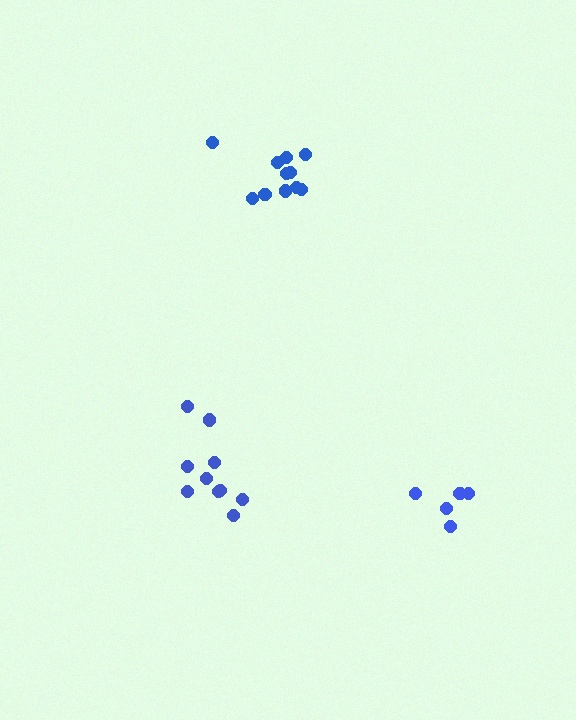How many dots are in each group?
Group 1: 10 dots, Group 2: 11 dots, Group 3: 5 dots (26 total).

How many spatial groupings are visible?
There are 3 spatial groupings.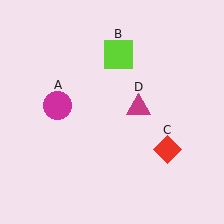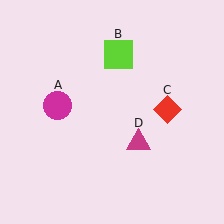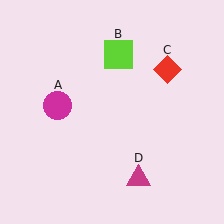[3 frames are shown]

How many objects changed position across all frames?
2 objects changed position: red diamond (object C), magenta triangle (object D).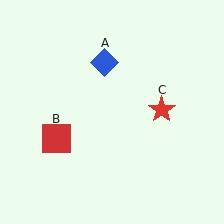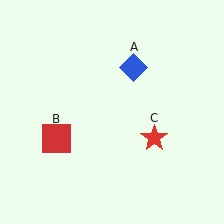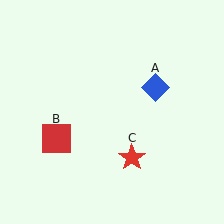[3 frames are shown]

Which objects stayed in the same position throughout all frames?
Red square (object B) remained stationary.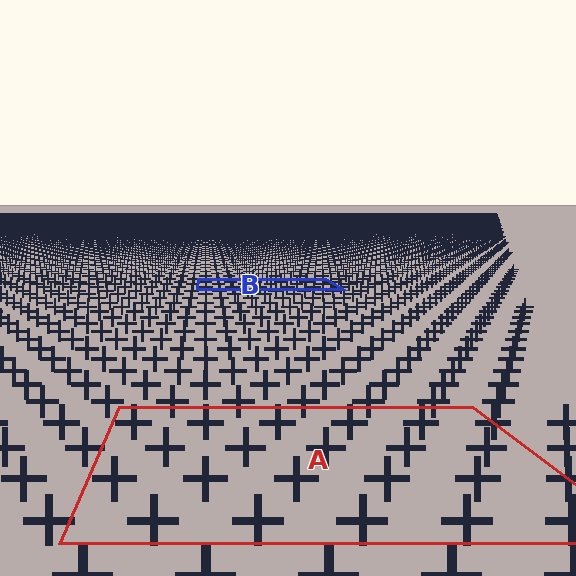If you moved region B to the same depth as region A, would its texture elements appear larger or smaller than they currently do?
They would appear larger. At a closer depth, the same texture elements are projected at a bigger on-screen size.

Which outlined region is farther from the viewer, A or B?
Region B is farther from the viewer — the texture elements inside it appear smaller and more densely packed.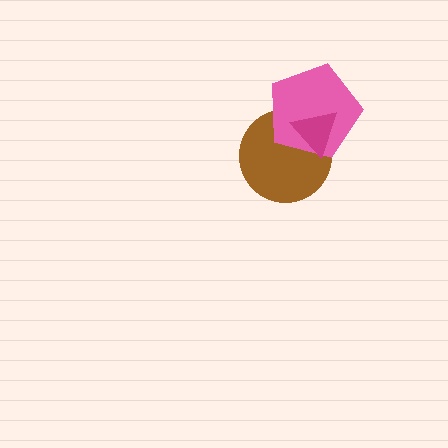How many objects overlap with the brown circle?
2 objects overlap with the brown circle.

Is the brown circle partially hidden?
Yes, it is partially covered by another shape.